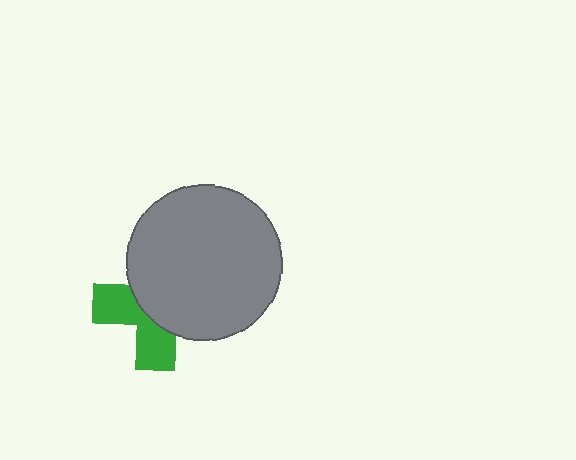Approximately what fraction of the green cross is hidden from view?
Roughly 60% of the green cross is hidden behind the gray circle.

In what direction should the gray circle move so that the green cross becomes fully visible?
The gray circle should move toward the upper-right. That is the shortest direction to clear the overlap and leave the green cross fully visible.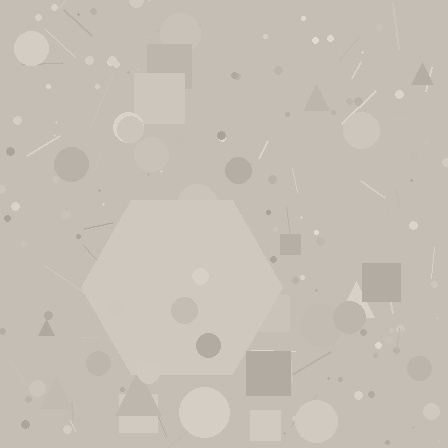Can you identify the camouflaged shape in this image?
The camouflaged shape is a hexagon.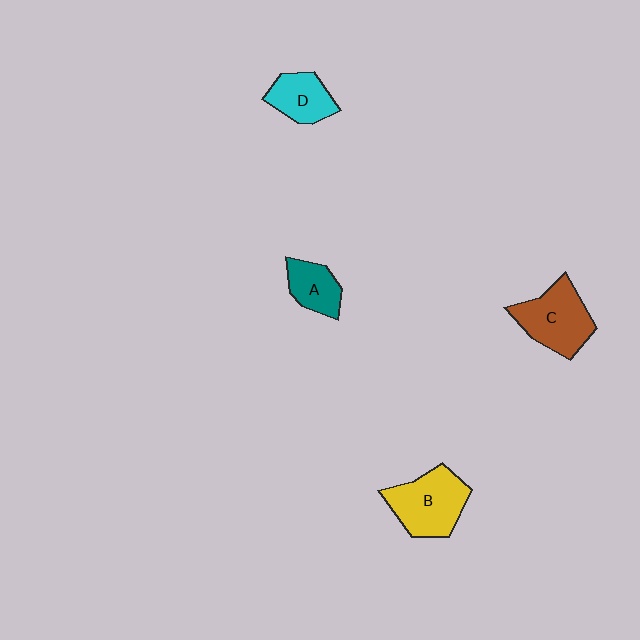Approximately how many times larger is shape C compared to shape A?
Approximately 1.7 times.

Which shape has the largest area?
Shape B (yellow).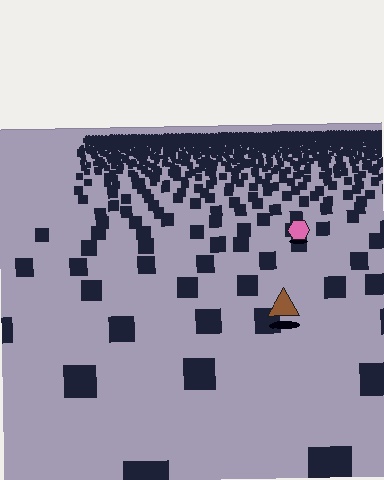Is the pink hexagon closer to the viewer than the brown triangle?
No. The brown triangle is closer — you can tell from the texture gradient: the ground texture is coarser near it.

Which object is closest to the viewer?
The brown triangle is closest. The texture marks near it are larger and more spread out.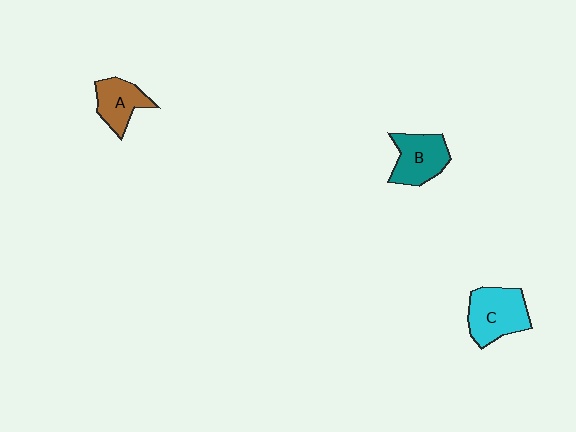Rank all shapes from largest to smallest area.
From largest to smallest: C (cyan), B (teal), A (brown).